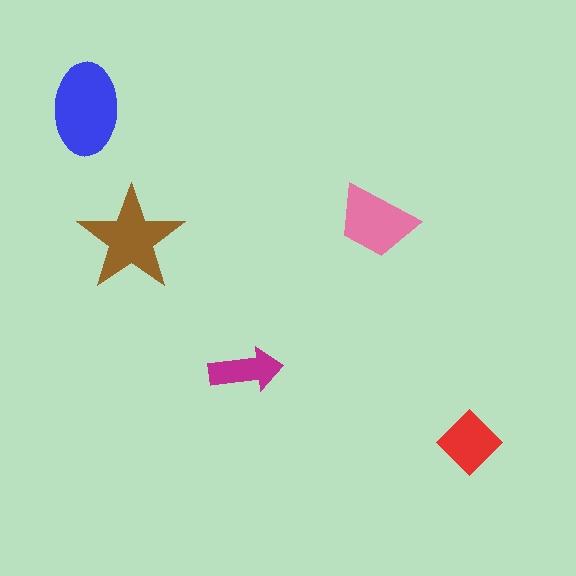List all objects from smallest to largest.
The magenta arrow, the red diamond, the pink trapezoid, the brown star, the blue ellipse.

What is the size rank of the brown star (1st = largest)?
2nd.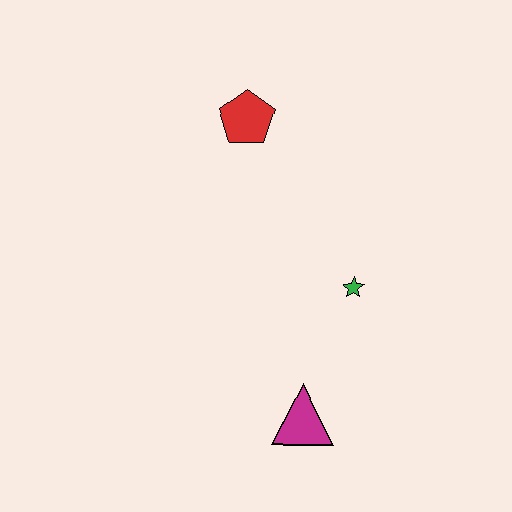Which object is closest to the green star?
The magenta triangle is closest to the green star.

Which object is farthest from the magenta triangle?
The red pentagon is farthest from the magenta triangle.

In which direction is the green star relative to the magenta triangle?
The green star is above the magenta triangle.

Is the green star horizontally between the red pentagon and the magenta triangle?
No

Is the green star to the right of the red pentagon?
Yes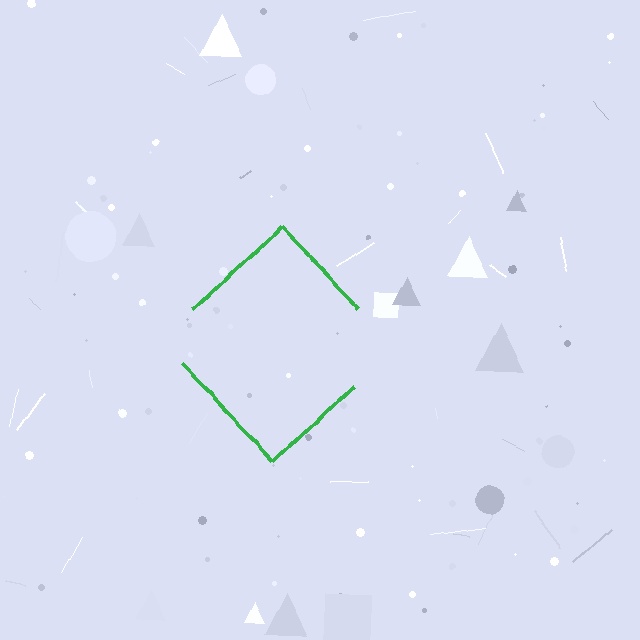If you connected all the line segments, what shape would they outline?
They would outline a diamond.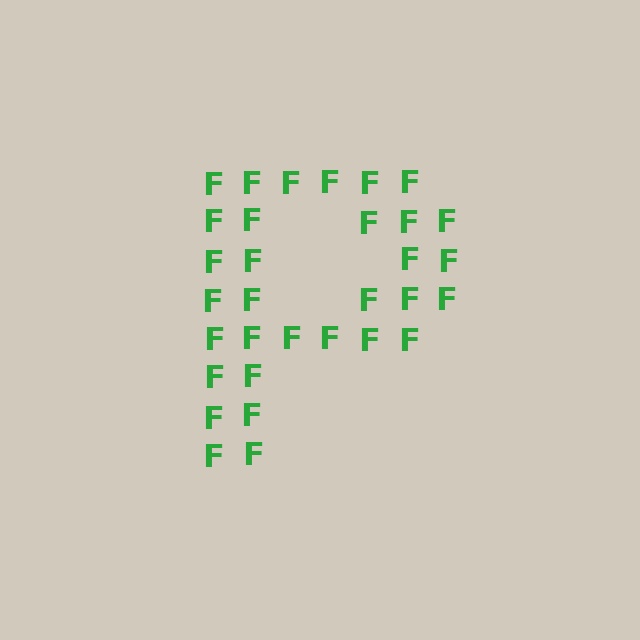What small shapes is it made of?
It is made of small letter F's.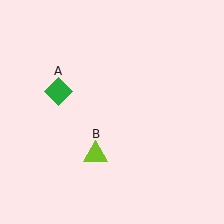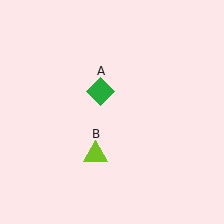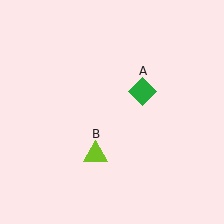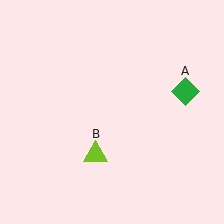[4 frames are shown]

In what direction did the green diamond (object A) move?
The green diamond (object A) moved right.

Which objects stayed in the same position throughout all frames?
Lime triangle (object B) remained stationary.